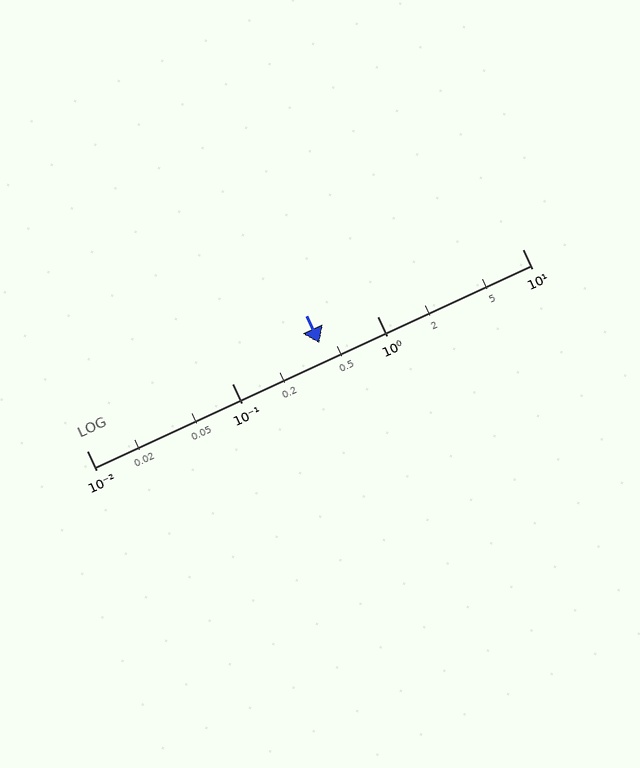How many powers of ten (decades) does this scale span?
The scale spans 3 decades, from 0.01 to 10.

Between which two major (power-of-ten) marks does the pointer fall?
The pointer is between 0.1 and 1.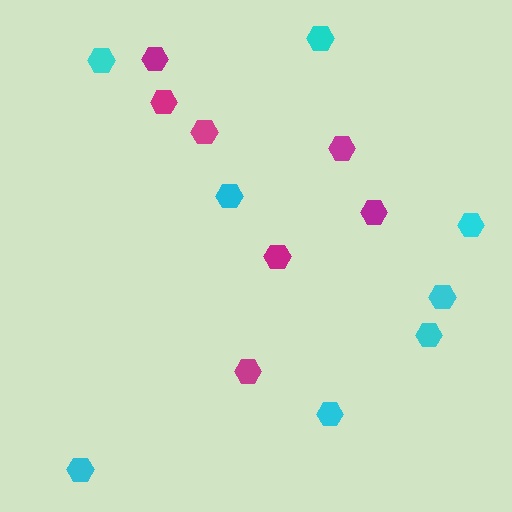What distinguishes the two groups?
There are 2 groups: one group of magenta hexagons (7) and one group of cyan hexagons (8).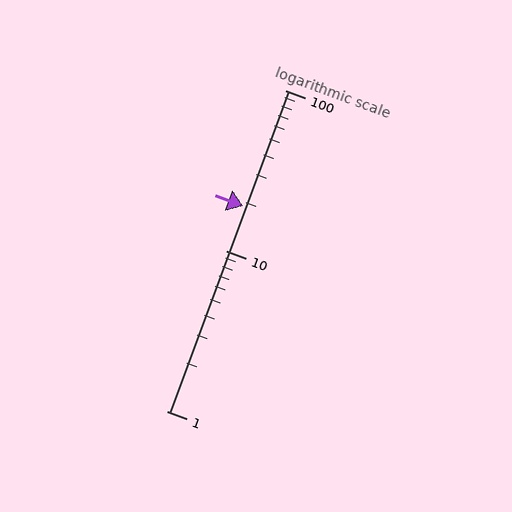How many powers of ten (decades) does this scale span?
The scale spans 2 decades, from 1 to 100.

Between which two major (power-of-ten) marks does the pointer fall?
The pointer is between 10 and 100.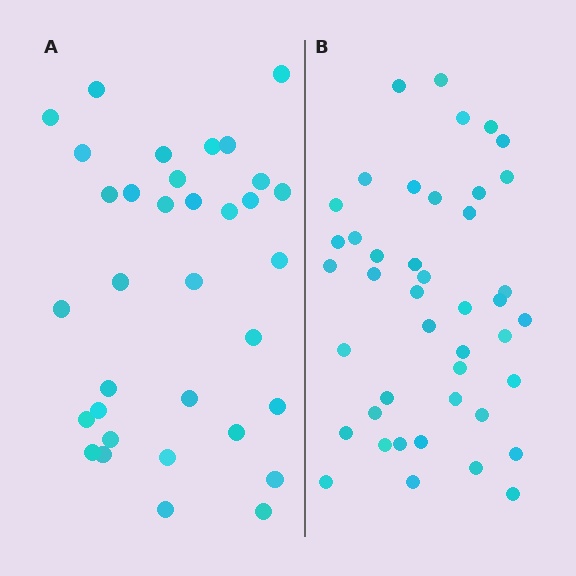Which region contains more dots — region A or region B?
Region B (the right region) has more dots.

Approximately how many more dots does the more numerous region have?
Region B has roughly 8 or so more dots than region A.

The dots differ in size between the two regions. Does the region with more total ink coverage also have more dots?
No. Region A has more total ink coverage because its dots are larger, but region B actually contains more individual dots. Total area can be misleading — the number of items is what matters here.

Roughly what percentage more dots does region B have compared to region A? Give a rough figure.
About 25% more.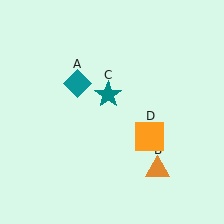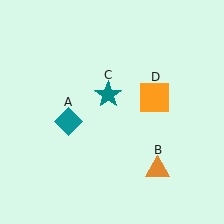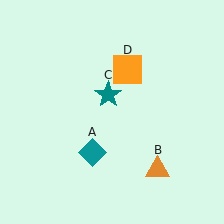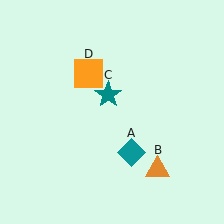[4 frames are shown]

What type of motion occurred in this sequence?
The teal diamond (object A), orange square (object D) rotated counterclockwise around the center of the scene.